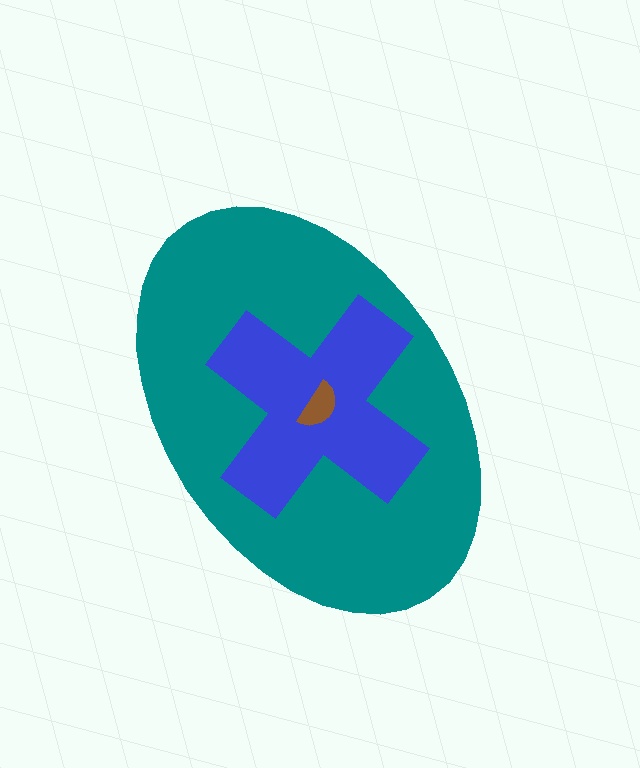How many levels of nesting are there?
3.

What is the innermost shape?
The brown semicircle.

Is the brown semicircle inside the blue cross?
Yes.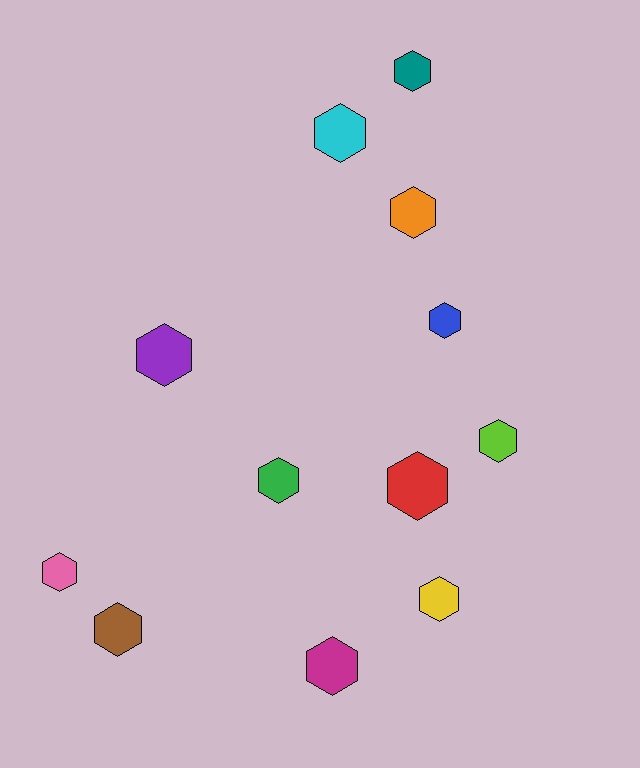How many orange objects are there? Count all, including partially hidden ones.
There is 1 orange object.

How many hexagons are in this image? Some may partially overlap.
There are 12 hexagons.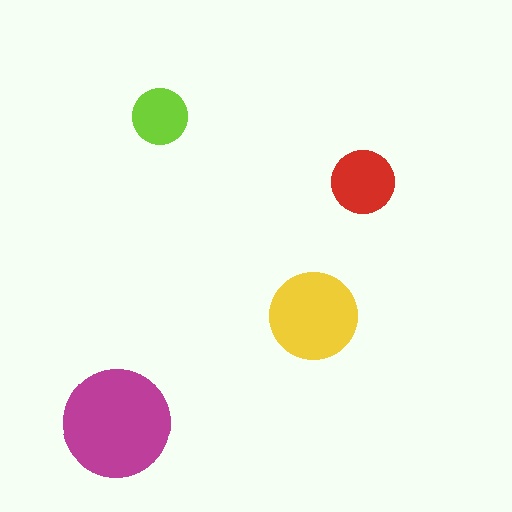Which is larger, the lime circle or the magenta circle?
The magenta one.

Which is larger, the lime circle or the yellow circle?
The yellow one.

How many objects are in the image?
There are 4 objects in the image.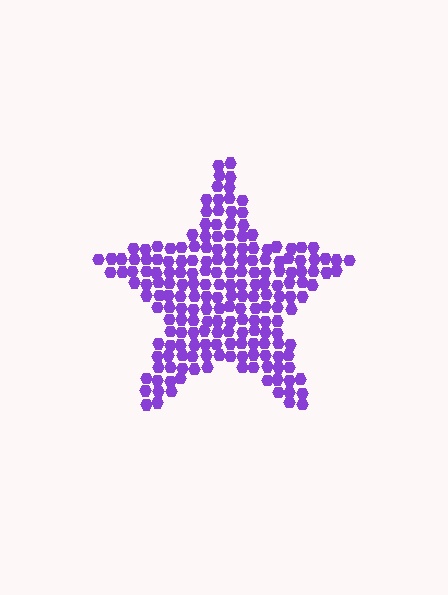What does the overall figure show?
The overall figure shows a star.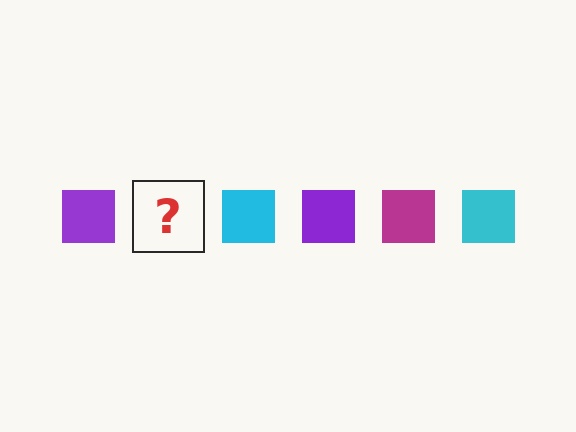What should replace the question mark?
The question mark should be replaced with a magenta square.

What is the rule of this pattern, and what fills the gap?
The rule is that the pattern cycles through purple, magenta, cyan squares. The gap should be filled with a magenta square.